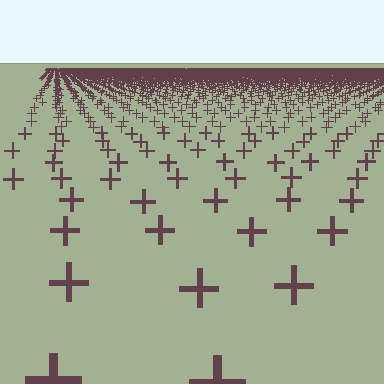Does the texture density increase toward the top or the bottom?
Density increases toward the top.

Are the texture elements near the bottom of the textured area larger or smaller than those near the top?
Larger. Near the bottom, elements are closer to the viewer and appear at a bigger on-screen size.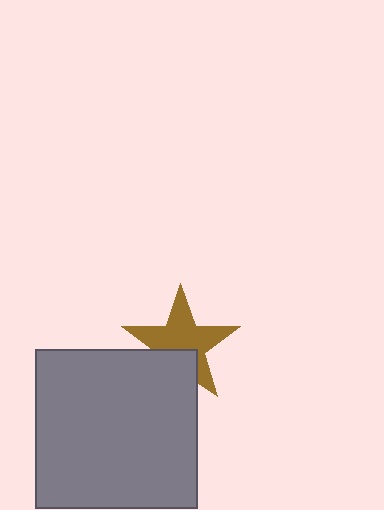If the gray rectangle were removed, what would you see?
You would see the complete brown star.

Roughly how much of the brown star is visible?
Most of it is visible (roughly 70%).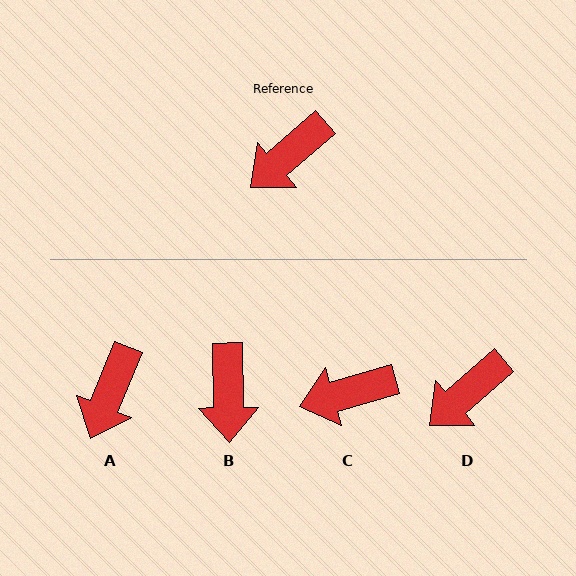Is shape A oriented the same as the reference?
No, it is off by about 27 degrees.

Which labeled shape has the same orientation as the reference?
D.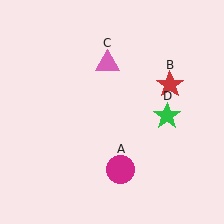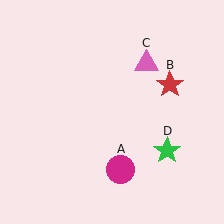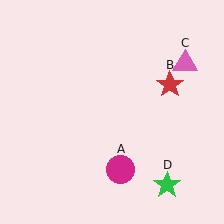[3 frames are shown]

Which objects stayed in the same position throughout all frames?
Magenta circle (object A) and red star (object B) remained stationary.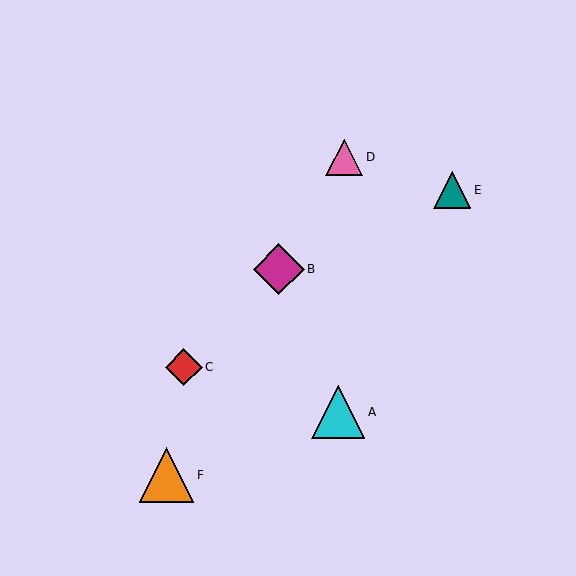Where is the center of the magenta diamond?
The center of the magenta diamond is at (279, 269).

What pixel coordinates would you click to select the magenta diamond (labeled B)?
Click at (279, 269) to select the magenta diamond B.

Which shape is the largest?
The orange triangle (labeled F) is the largest.